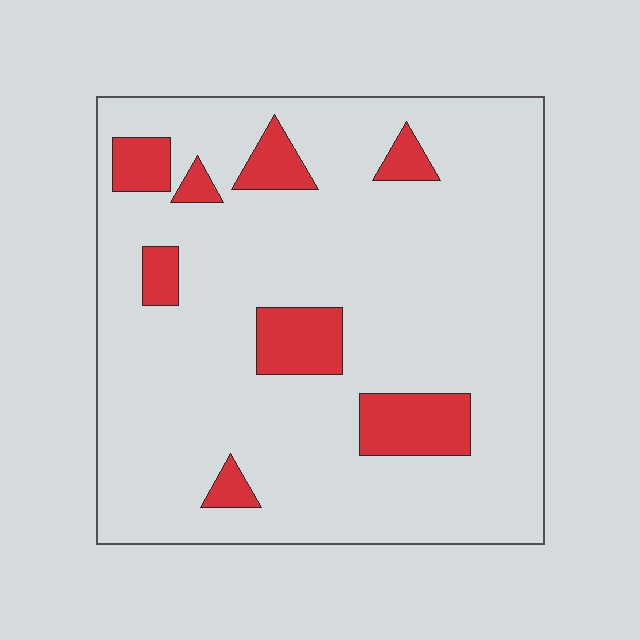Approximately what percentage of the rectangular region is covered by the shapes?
Approximately 15%.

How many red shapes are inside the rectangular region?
8.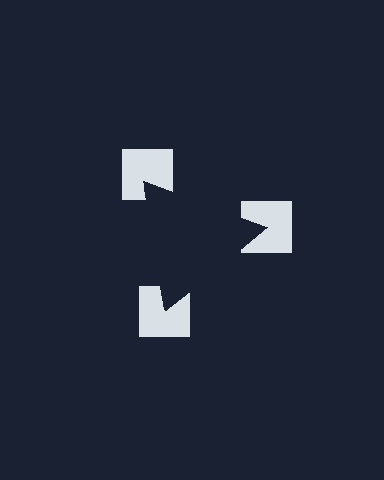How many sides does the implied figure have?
3 sides.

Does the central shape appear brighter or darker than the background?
It typically appears slightly darker than the background, even though no actual brightness change is drawn.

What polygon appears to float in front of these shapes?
An illusory triangle — its edges are inferred from the aligned wedge cuts in the notched squares, not physically drawn.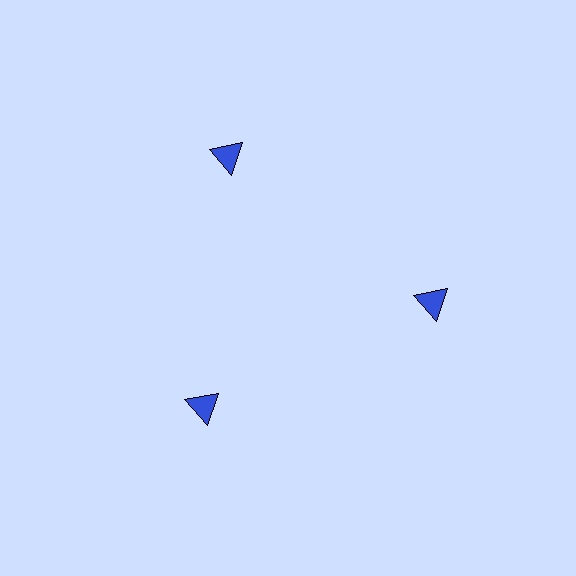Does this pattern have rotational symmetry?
Yes, this pattern has 3-fold rotational symmetry. It looks the same after rotating 120 degrees around the center.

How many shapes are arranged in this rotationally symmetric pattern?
There are 3 shapes, arranged in 3 groups of 1.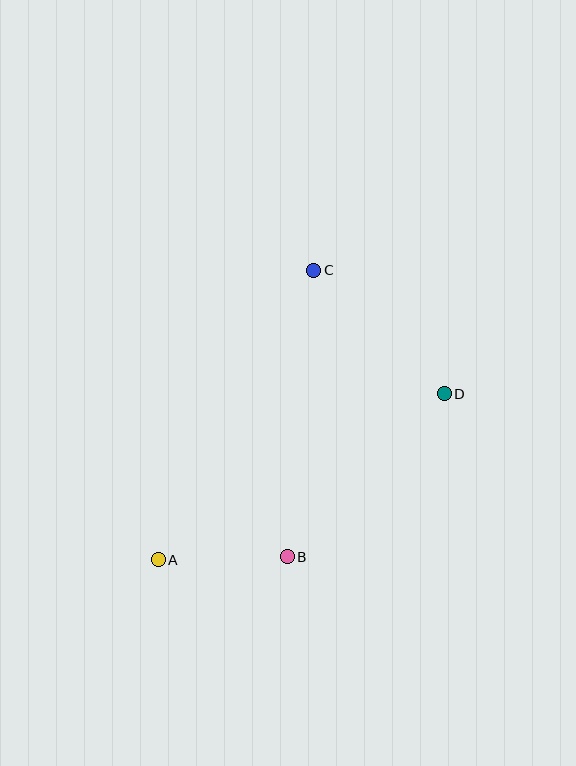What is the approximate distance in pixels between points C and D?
The distance between C and D is approximately 179 pixels.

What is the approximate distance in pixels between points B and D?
The distance between B and D is approximately 226 pixels.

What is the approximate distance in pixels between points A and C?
The distance between A and C is approximately 329 pixels.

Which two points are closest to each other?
Points A and B are closest to each other.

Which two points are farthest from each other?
Points A and D are farthest from each other.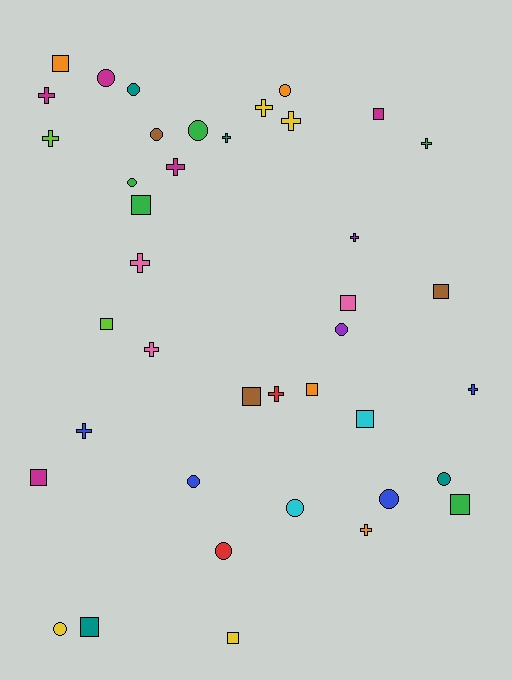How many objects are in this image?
There are 40 objects.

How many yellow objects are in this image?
There are 4 yellow objects.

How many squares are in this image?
There are 13 squares.